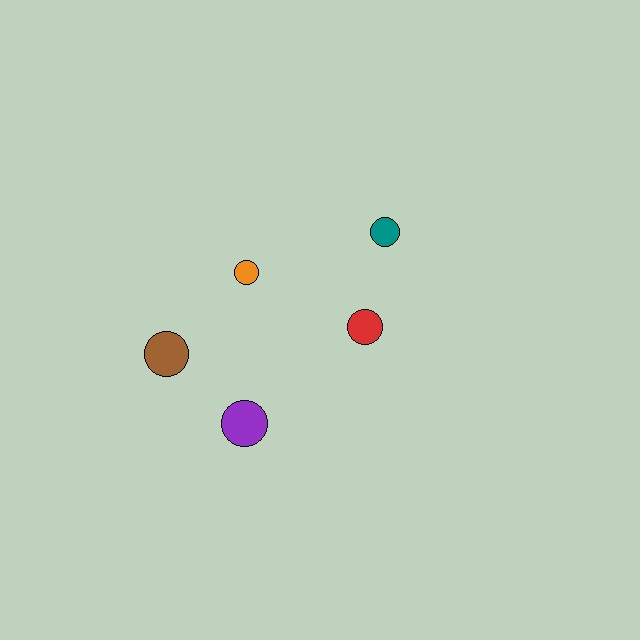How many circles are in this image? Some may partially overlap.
There are 5 circles.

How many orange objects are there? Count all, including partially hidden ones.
There is 1 orange object.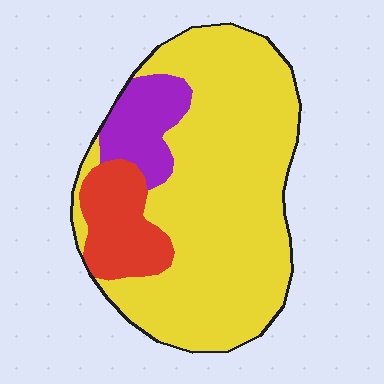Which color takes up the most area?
Yellow, at roughly 75%.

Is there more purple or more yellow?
Yellow.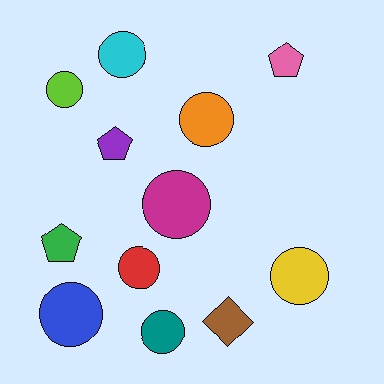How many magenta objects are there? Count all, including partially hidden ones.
There is 1 magenta object.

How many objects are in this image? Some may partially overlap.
There are 12 objects.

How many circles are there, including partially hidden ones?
There are 8 circles.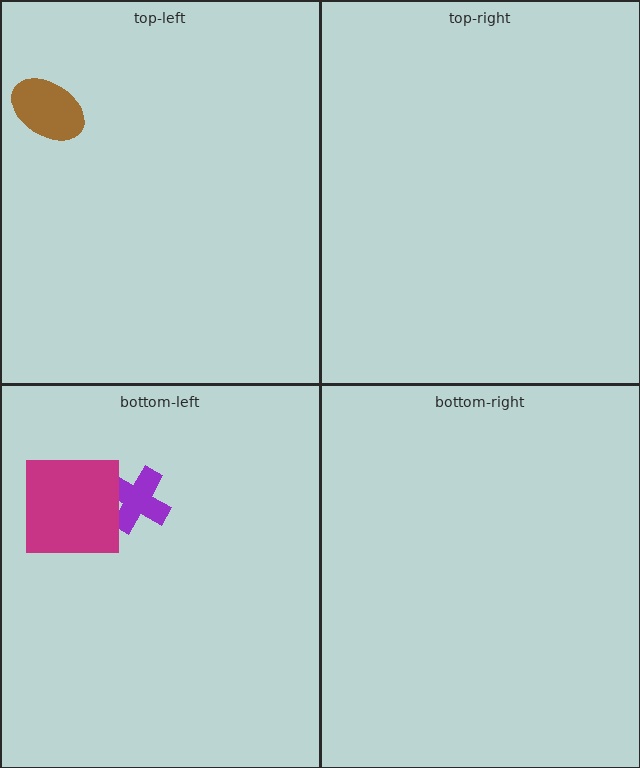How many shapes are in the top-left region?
1.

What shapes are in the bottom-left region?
The purple cross, the magenta square.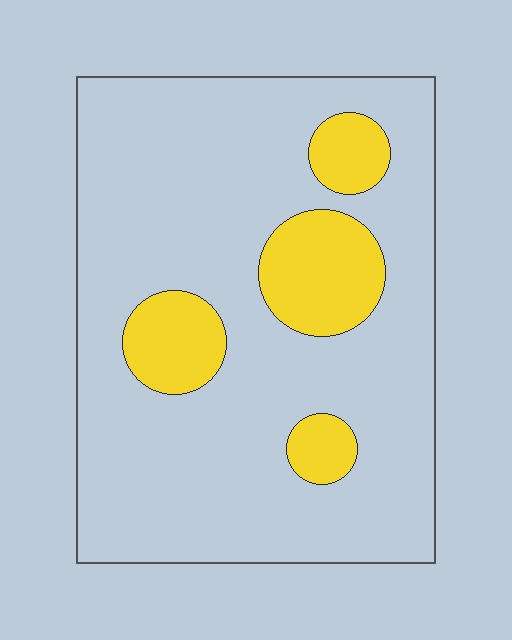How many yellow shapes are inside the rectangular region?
4.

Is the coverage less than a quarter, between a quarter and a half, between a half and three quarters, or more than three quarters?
Less than a quarter.